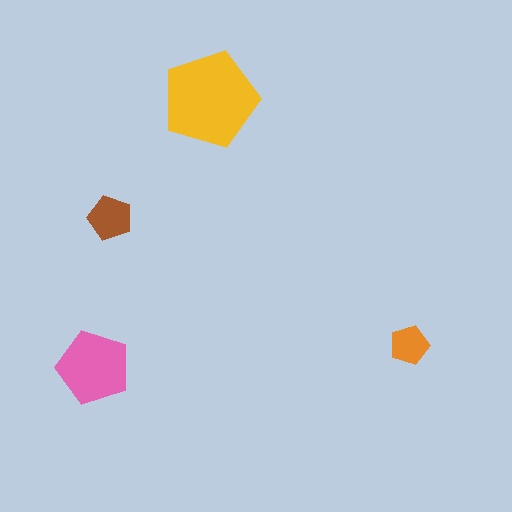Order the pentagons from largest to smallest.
the yellow one, the pink one, the brown one, the orange one.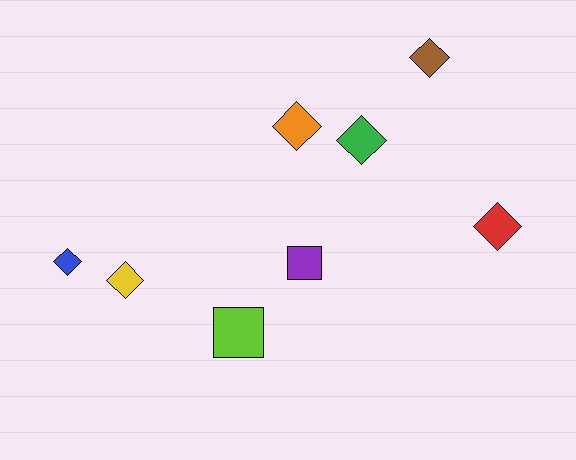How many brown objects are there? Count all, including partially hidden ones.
There is 1 brown object.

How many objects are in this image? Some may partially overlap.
There are 8 objects.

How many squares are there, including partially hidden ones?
There are 2 squares.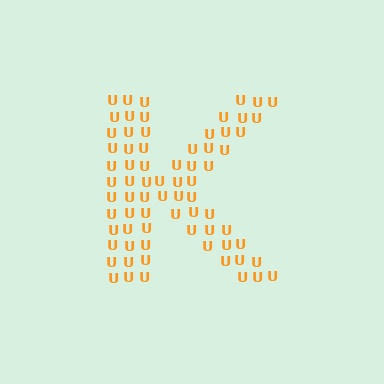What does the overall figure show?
The overall figure shows the letter K.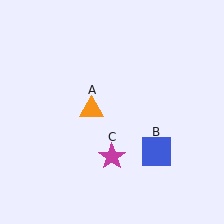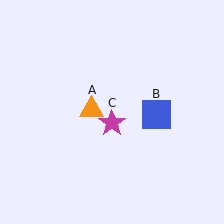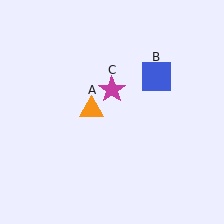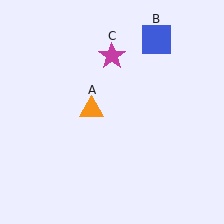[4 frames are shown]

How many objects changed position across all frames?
2 objects changed position: blue square (object B), magenta star (object C).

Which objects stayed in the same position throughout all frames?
Orange triangle (object A) remained stationary.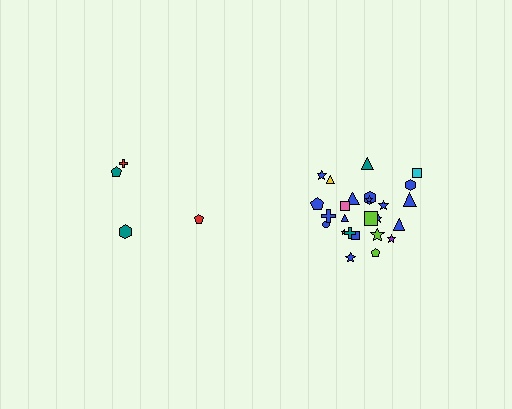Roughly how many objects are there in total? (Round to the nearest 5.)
Roughly 30 objects in total.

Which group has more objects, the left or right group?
The right group.